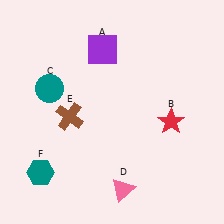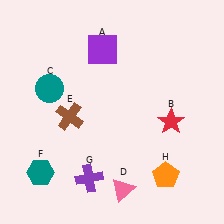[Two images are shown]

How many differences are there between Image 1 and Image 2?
There are 2 differences between the two images.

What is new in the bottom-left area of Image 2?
A purple cross (G) was added in the bottom-left area of Image 2.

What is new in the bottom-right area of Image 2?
An orange pentagon (H) was added in the bottom-right area of Image 2.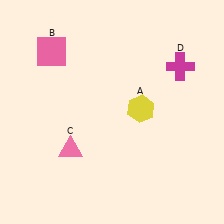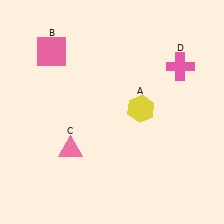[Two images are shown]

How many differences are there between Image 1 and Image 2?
There is 1 difference between the two images.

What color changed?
The cross (D) changed from magenta in Image 1 to pink in Image 2.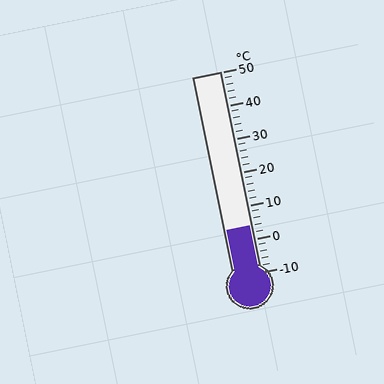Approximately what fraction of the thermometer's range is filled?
The thermometer is filled to approximately 25% of its range.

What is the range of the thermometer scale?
The thermometer scale ranges from -10°C to 50°C.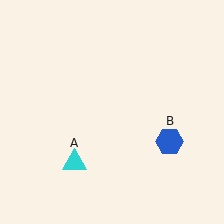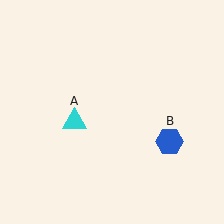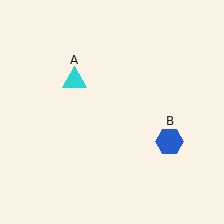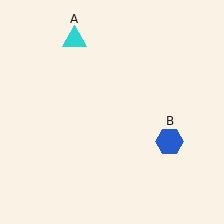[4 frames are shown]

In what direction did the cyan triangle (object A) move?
The cyan triangle (object A) moved up.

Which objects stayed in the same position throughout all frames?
Blue hexagon (object B) remained stationary.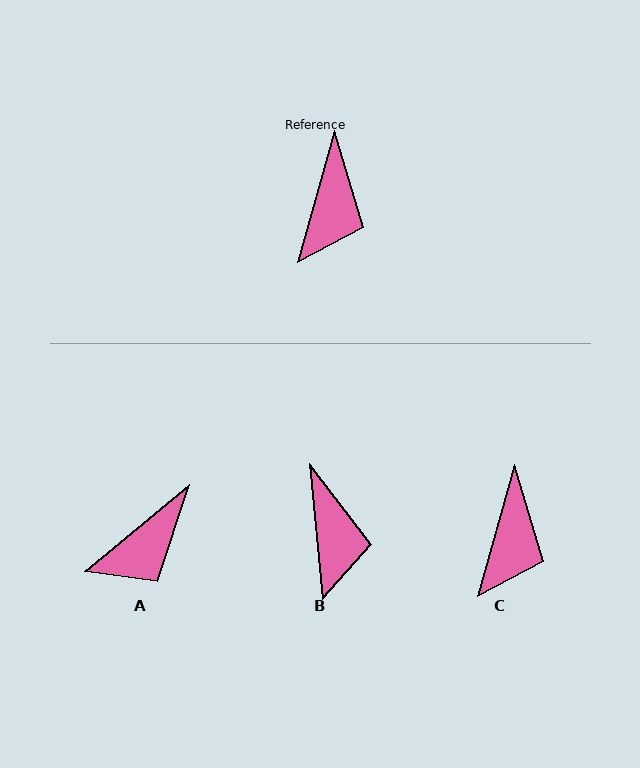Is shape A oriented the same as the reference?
No, it is off by about 35 degrees.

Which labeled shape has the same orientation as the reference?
C.